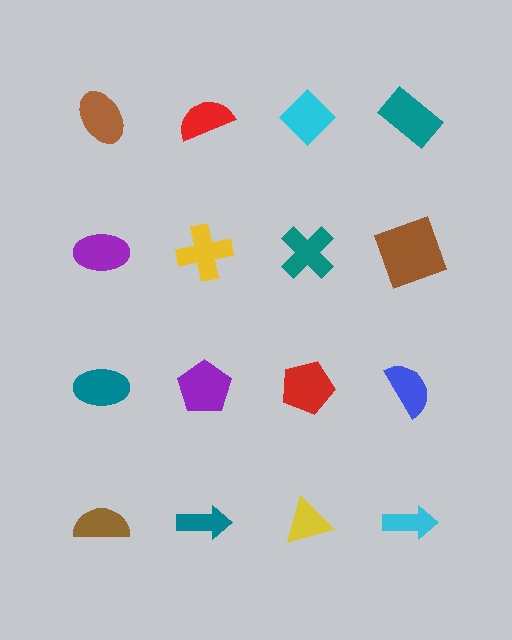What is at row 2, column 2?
A yellow cross.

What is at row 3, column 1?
A teal ellipse.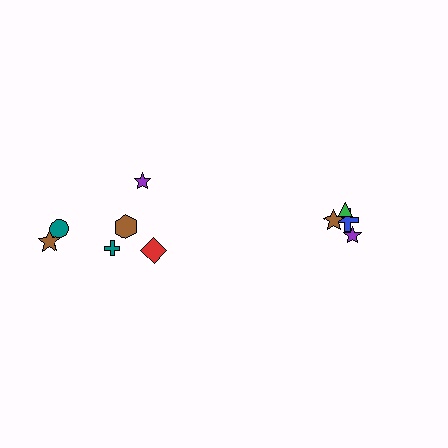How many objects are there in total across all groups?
There are 10 objects.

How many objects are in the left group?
There are 6 objects.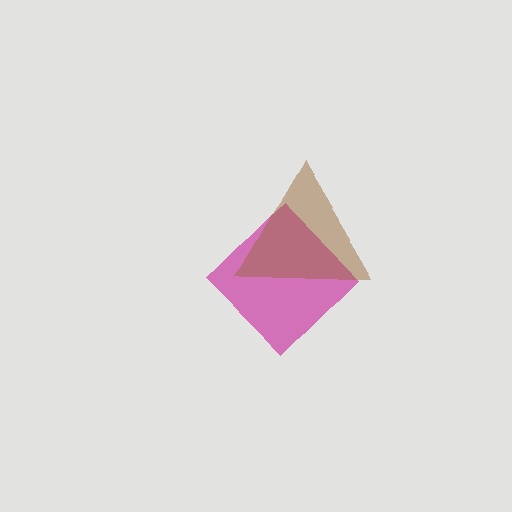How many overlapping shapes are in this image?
There are 2 overlapping shapes in the image.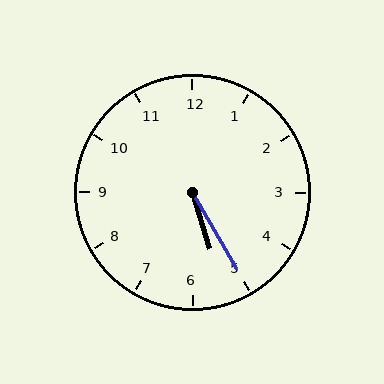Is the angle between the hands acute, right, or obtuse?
It is acute.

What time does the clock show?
5:25.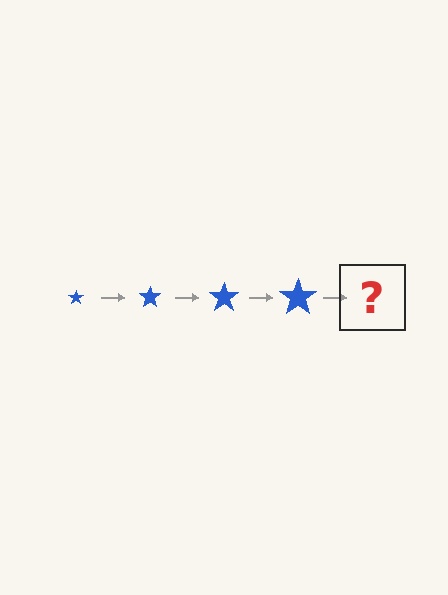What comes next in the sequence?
The next element should be a blue star, larger than the previous one.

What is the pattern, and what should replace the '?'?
The pattern is that the star gets progressively larger each step. The '?' should be a blue star, larger than the previous one.